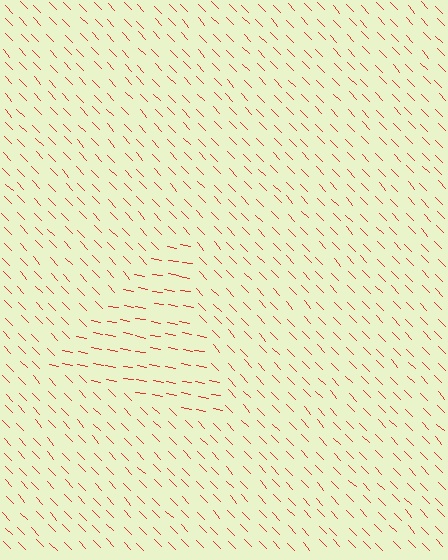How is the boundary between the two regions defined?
The boundary is defined purely by a change in line orientation (approximately 36 degrees difference). All lines are the same color and thickness.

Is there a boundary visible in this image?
Yes, there is a texture boundary formed by a change in line orientation.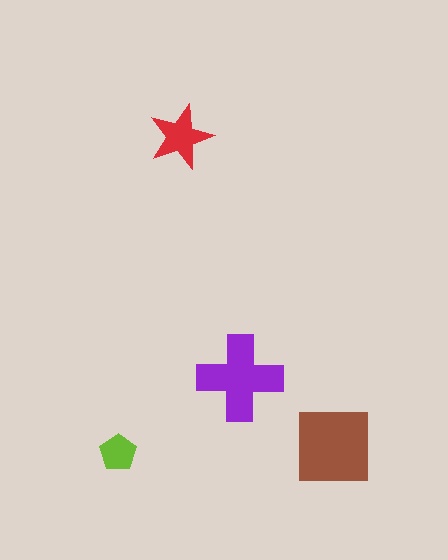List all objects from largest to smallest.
The brown square, the purple cross, the red star, the lime pentagon.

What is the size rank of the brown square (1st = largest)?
1st.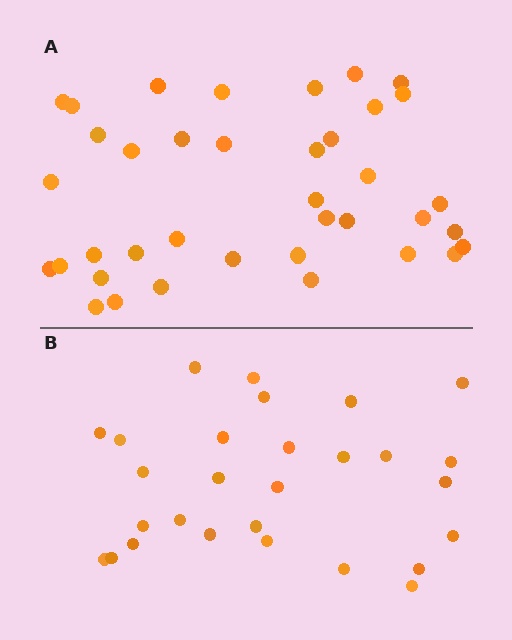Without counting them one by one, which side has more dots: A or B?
Region A (the top region) has more dots.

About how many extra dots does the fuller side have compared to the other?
Region A has roughly 10 or so more dots than region B.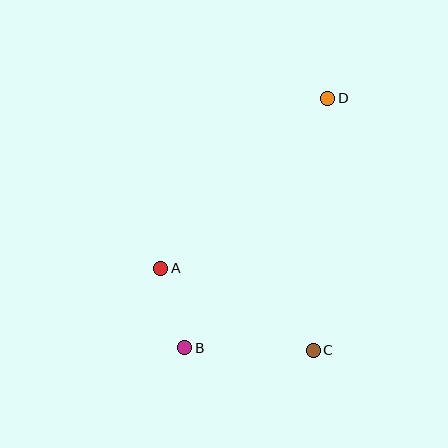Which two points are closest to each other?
Points A and B are closest to each other.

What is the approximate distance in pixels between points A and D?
The distance between A and D is approximately 238 pixels.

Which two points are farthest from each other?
Points B and D are farthest from each other.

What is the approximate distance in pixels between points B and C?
The distance between B and C is approximately 128 pixels.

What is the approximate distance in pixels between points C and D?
The distance between C and D is approximately 252 pixels.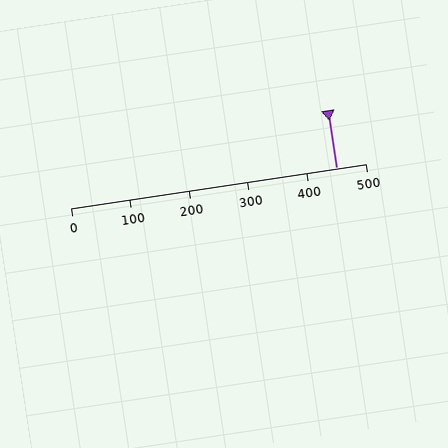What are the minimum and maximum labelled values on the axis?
The axis runs from 0 to 500.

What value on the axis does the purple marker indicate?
The marker indicates approximately 450.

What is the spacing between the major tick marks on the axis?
The major ticks are spaced 100 apart.